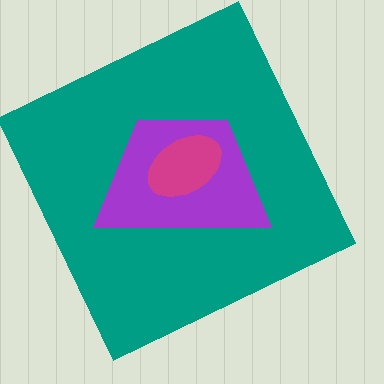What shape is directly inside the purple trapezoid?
The magenta ellipse.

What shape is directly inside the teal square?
The purple trapezoid.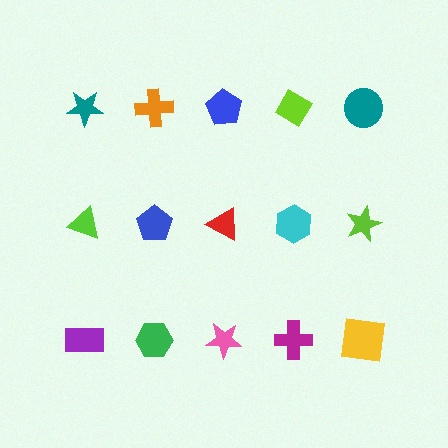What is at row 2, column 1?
A lime triangle.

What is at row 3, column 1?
A purple rectangle.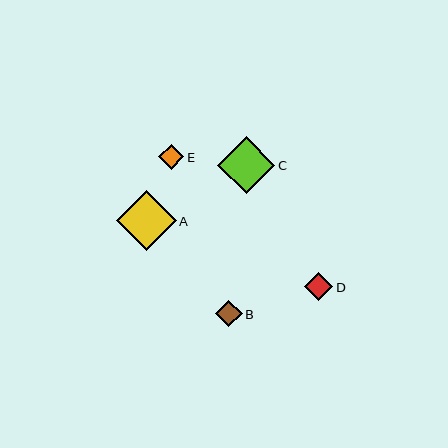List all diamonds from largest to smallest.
From largest to smallest: A, C, D, B, E.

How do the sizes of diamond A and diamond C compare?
Diamond A and diamond C are approximately the same size.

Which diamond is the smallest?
Diamond E is the smallest with a size of approximately 26 pixels.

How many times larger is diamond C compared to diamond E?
Diamond C is approximately 2.2 times the size of diamond E.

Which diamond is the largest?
Diamond A is the largest with a size of approximately 60 pixels.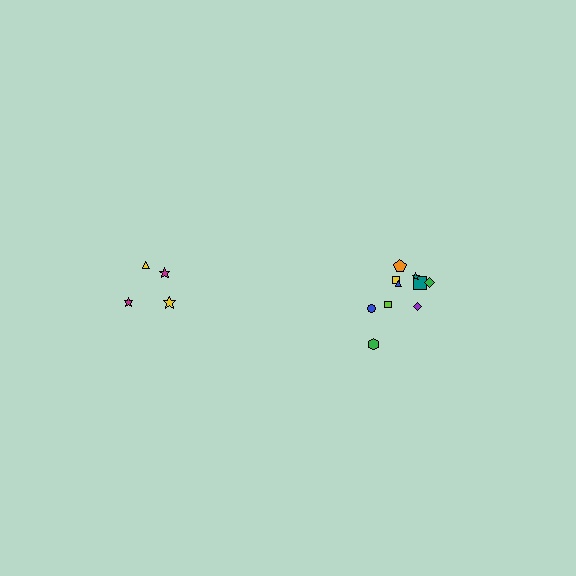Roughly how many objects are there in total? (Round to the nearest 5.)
Roughly 15 objects in total.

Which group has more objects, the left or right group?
The right group.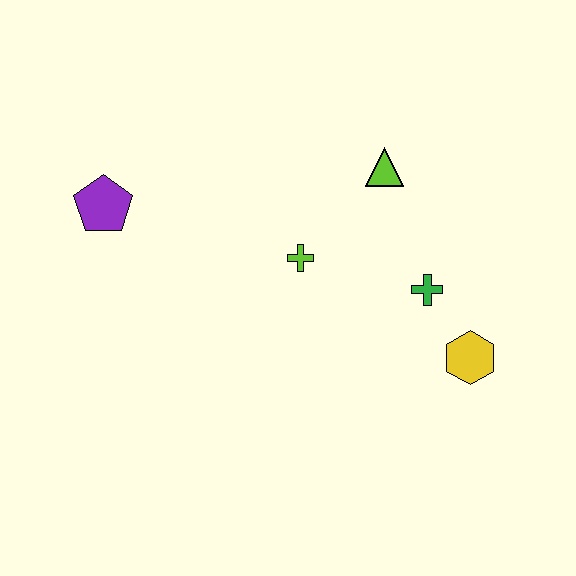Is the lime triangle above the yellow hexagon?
Yes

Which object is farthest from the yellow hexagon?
The purple pentagon is farthest from the yellow hexagon.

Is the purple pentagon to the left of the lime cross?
Yes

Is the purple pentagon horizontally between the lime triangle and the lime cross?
No